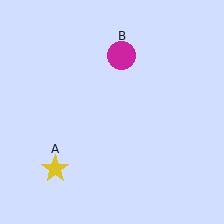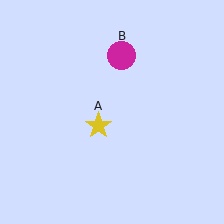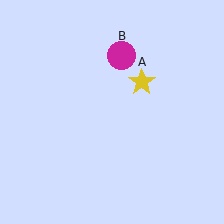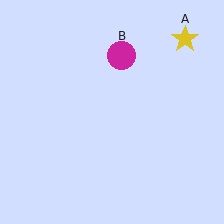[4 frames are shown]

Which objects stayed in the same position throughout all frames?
Magenta circle (object B) remained stationary.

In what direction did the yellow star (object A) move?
The yellow star (object A) moved up and to the right.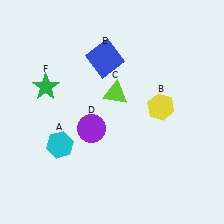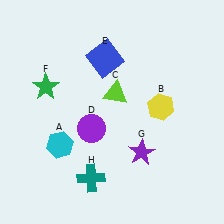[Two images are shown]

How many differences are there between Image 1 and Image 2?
There are 2 differences between the two images.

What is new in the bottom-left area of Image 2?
A teal cross (H) was added in the bottom-left area of Image 2.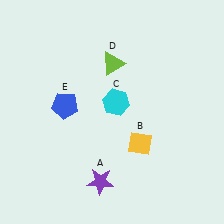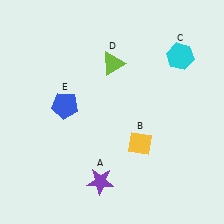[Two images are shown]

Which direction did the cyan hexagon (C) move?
The cyan hexagon (C) moved right.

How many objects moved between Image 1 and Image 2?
1 object moved between the two images.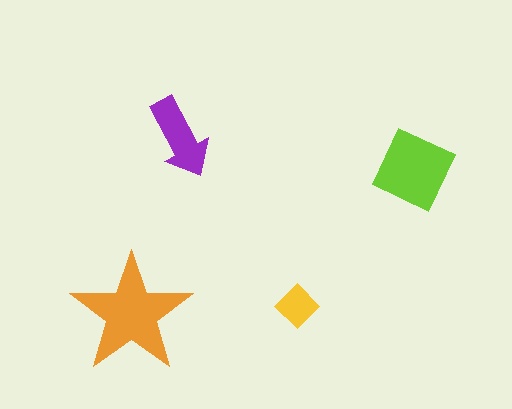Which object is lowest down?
The orange star is bottommost.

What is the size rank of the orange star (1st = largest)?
1st.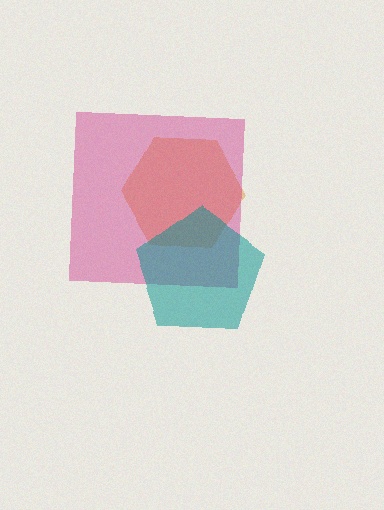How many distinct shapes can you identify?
There are 3 distinct shapes: an orange hexagon, a magenta square, a teal pentagon.